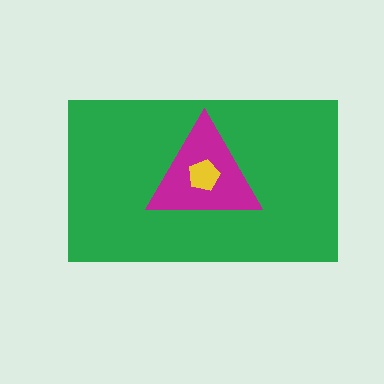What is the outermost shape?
The green rectangle.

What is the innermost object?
The yellow pentagon.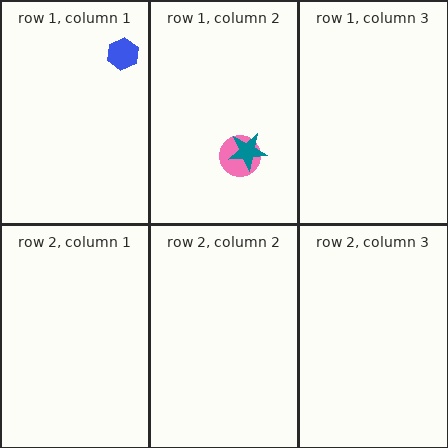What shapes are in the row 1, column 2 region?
The pink circle, the teal star.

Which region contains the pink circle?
The row 1, column 2 region.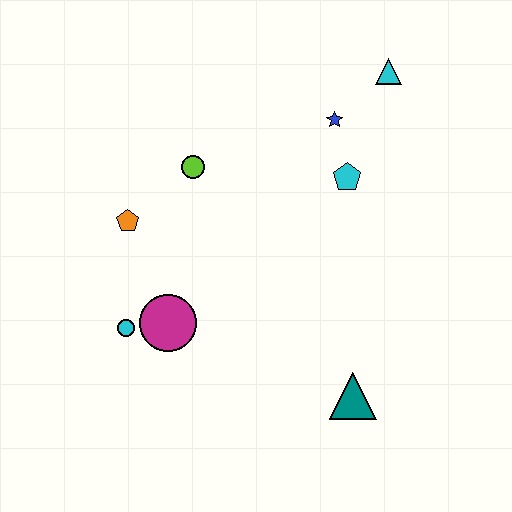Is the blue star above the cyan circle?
Yes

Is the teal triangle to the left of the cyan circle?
No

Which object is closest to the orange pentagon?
The lime circle is closest to the orange pentagon.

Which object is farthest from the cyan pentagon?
The cyan circle is farthest from the cyan pentagon.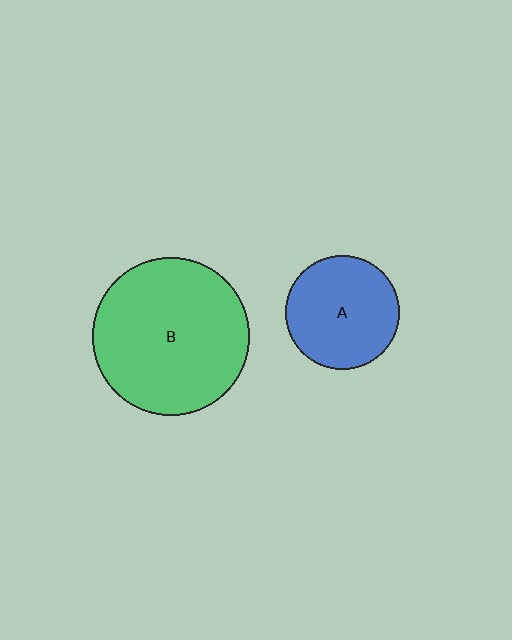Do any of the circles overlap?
No, none of the circles overlap.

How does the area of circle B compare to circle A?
Approximately 1.9 times.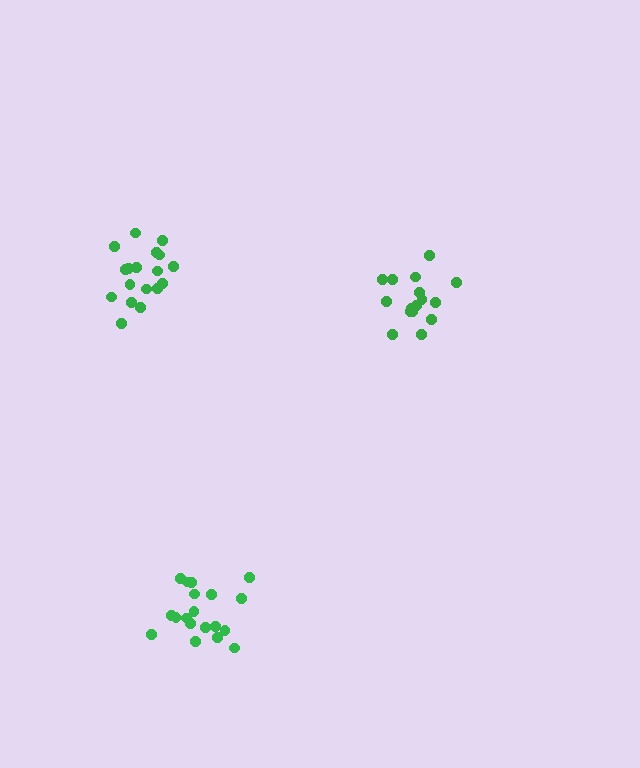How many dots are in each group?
Group 1: 16 dots, Group 2: 18 dots, Group 3: 19 dots (53 total).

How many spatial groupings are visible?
There are 3 spatial groupings.